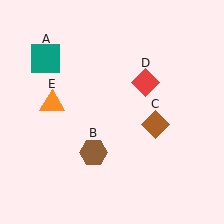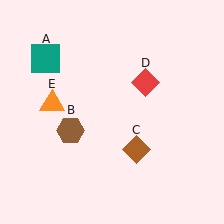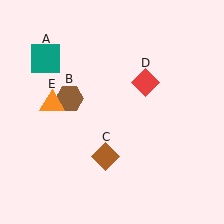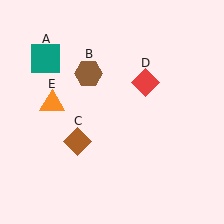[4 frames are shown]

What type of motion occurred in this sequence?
The brown hexagon (object B), brown diamond (object C) rotated clockwise around the center of the scene.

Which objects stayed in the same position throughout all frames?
Teal square (object A) and red diamond (object D) and orange triangle (object E) remained stationary.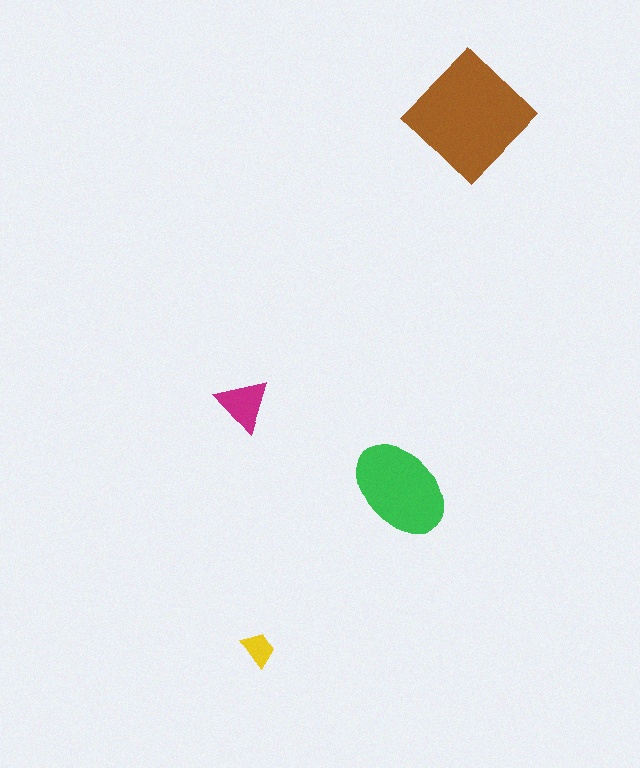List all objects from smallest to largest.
The yellow trapezoid, the magenta triangle, the green ellipse, the brown diamond.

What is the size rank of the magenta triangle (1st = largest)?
3rd.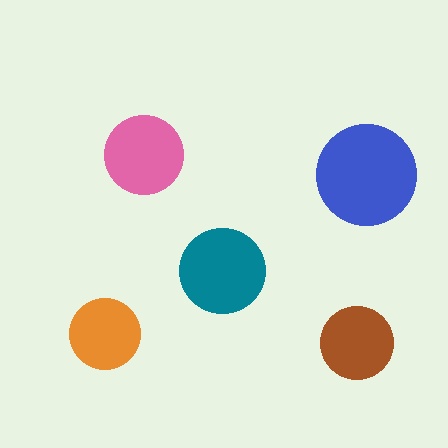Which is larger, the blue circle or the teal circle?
The blue one.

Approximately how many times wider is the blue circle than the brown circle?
About 1.5 times wider.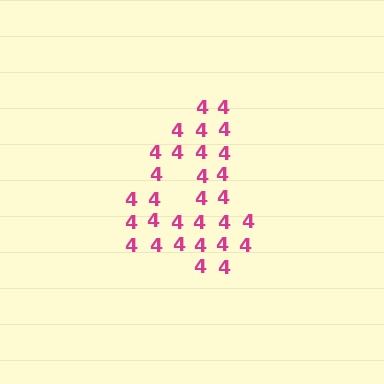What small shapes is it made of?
It is made of small digit 4's.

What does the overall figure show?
The overall figure shows the digit 4.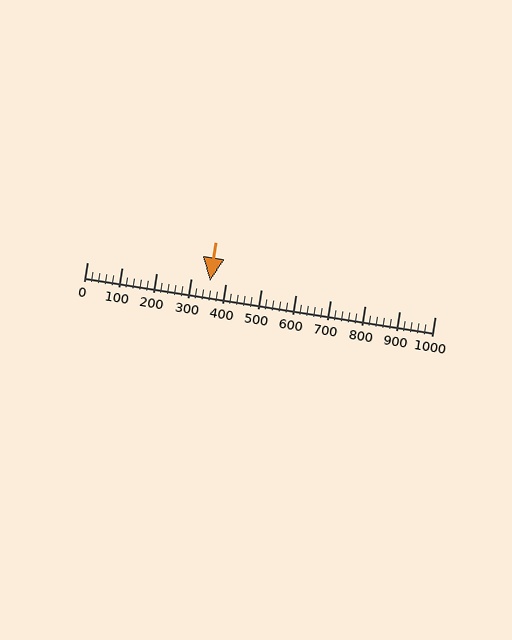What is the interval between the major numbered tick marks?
The major tick marks are spaced 100 units apart.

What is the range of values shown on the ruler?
The ruler shows values from 0 to 1000.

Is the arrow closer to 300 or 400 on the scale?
The arrow is closer to 400.